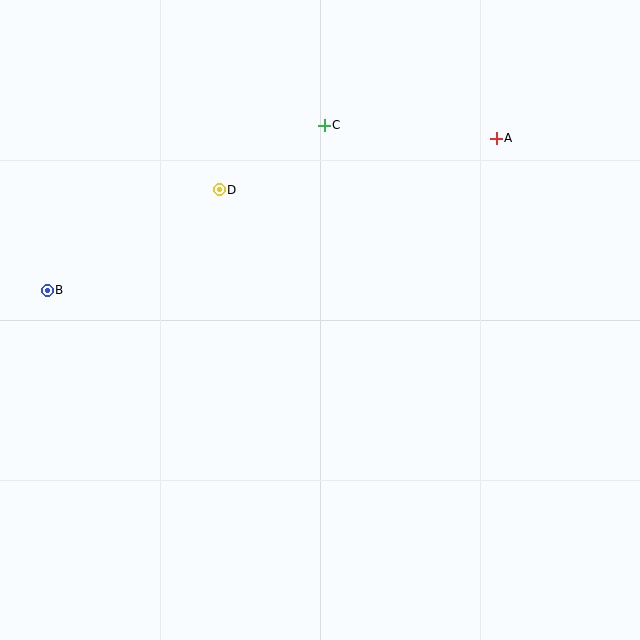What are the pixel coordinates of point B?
Point B is at (47, 290).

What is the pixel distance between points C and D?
The distance between C and D is 124 pixels.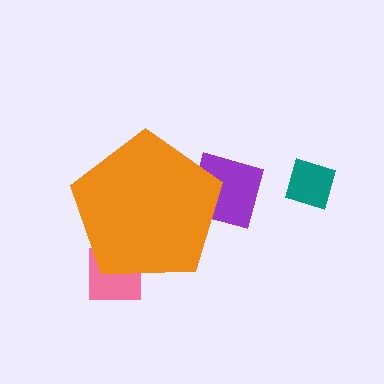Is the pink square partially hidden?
Yes, the pink square is partially hidden behind the orange pentagon.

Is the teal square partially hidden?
No, the teal square is fully visible.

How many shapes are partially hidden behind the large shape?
2 shapes are partially hidden.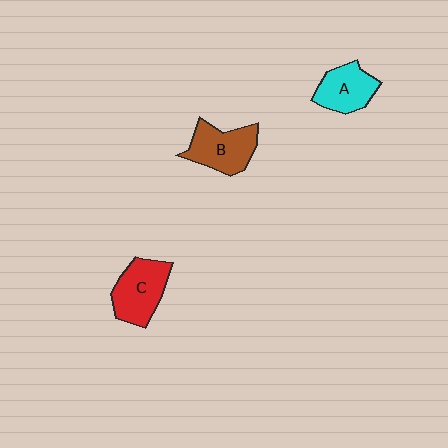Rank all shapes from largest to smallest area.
From largest to smallest: C (red), B (brown), A (cyan).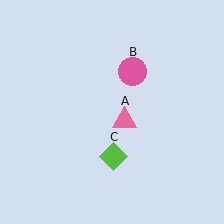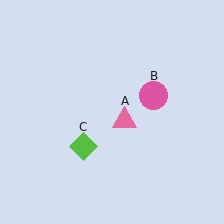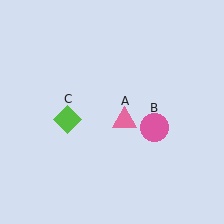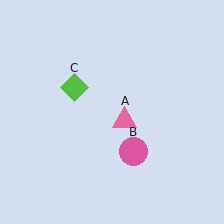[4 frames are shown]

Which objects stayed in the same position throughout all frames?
Pink triangle (object A) remained stationary.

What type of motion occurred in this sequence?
The pink circle (object B), lime diamond (object C) rotated clockwise around the center of the scene.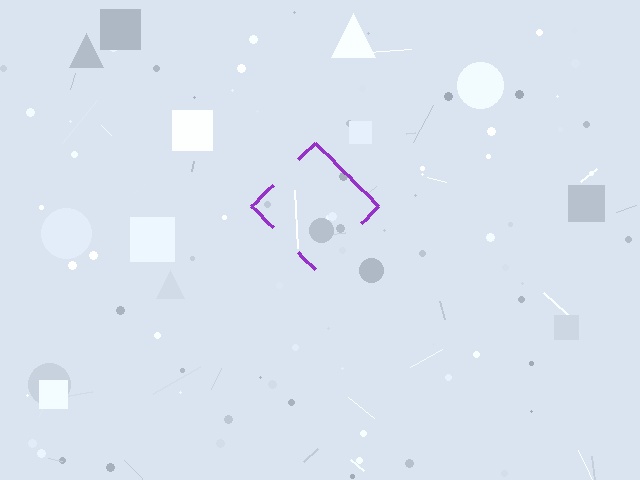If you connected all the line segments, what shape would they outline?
They would outline a diamond.